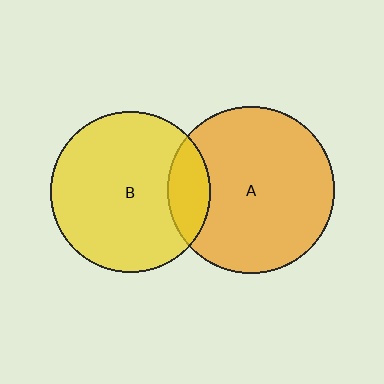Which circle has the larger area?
Circle A (orange).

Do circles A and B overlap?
Yes.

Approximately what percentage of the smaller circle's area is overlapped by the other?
Approximately 15%.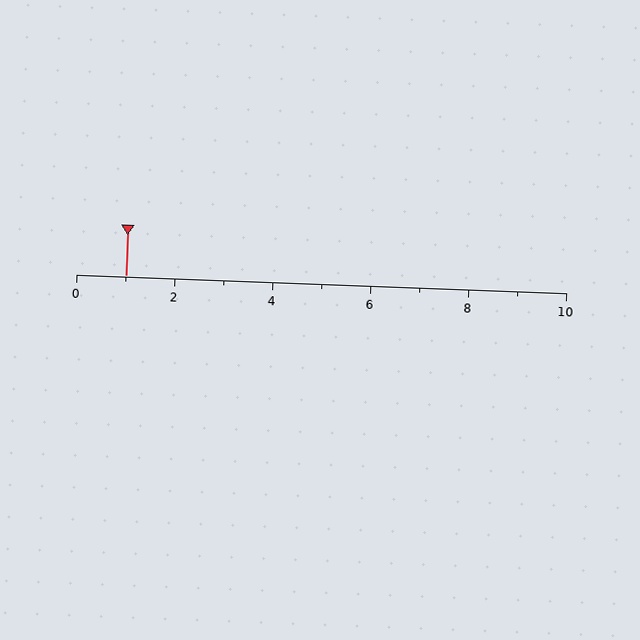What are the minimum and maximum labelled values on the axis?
The axis runs from 0 to 10.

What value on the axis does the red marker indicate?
The marker indicates approximately 1.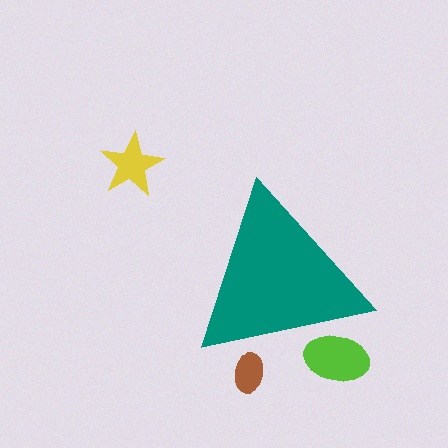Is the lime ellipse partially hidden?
Yes, the lime ellipse is partially hidden behind the teal triangle.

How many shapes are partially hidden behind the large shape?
2 shapes are partially hidden.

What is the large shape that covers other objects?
A teal triangle.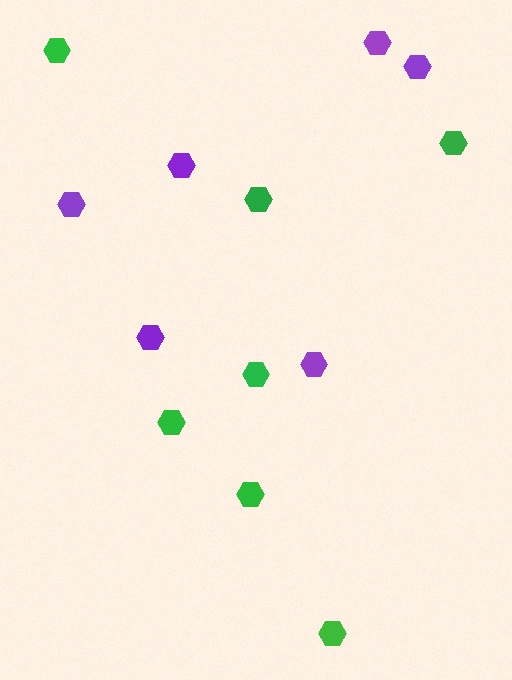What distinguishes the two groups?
There are 2 groups: one group of green hexagons (7) and one group of purple hexagons (6).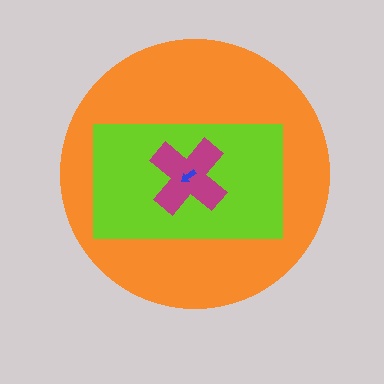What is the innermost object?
The blue arrow.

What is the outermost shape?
The orange circle.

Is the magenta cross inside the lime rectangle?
Yes.